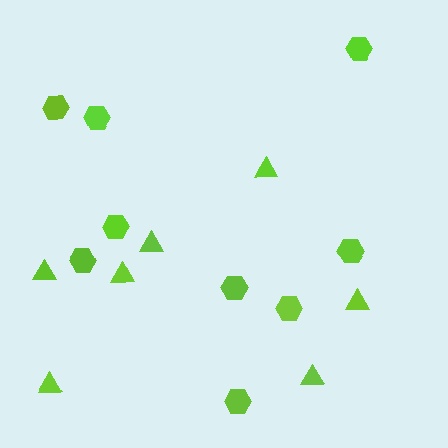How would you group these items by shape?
There are 2 groups: one group of hexagons (9) and one group of triangles (7).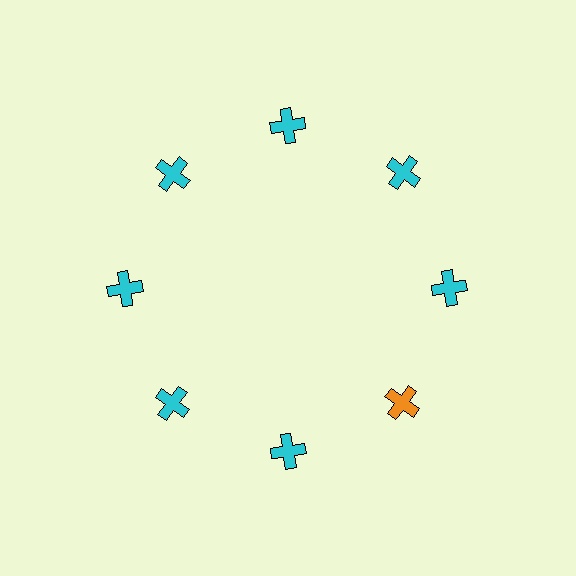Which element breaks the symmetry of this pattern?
The orange cross at roughly the 4 o'clock position breaks the symmetry. All other shapes are cyan crosses.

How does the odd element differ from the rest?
It has a different color: orange instead of cyan.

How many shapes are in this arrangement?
There are 8 shapes arranged in a ring pattern.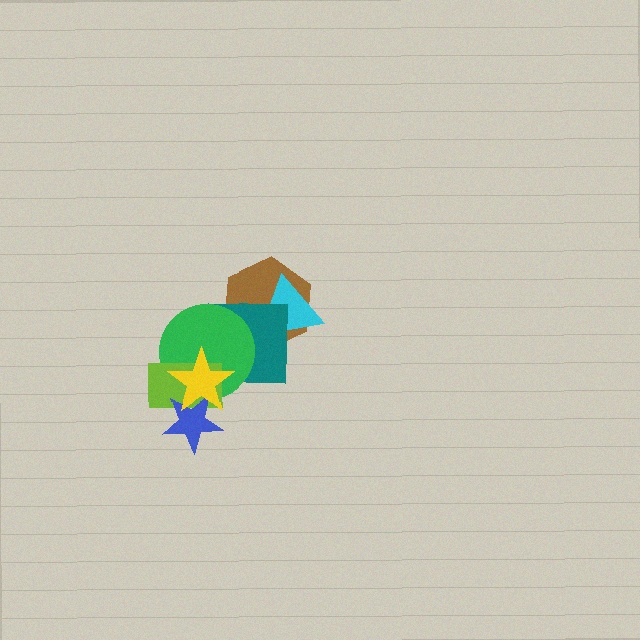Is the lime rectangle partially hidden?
Yes, it is partially covered by another shape.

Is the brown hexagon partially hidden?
Yes, it is partially covered by another shape.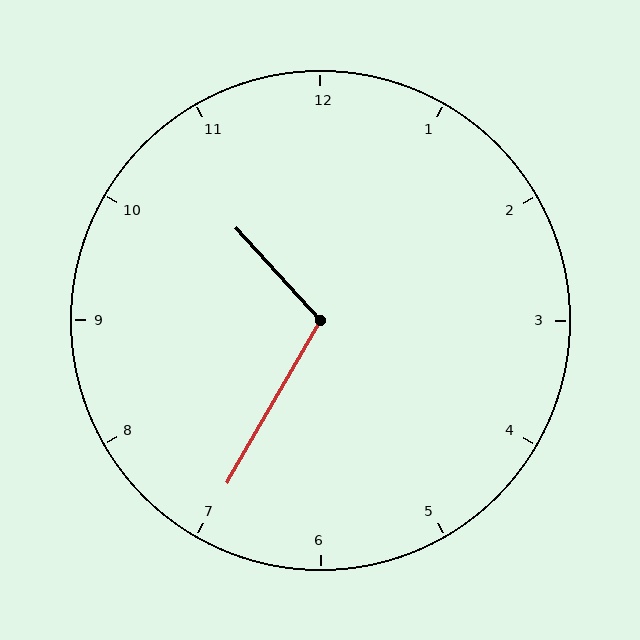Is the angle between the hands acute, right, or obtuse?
It is obtuse.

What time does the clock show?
10:35.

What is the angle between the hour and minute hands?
Approximately 108 degrees.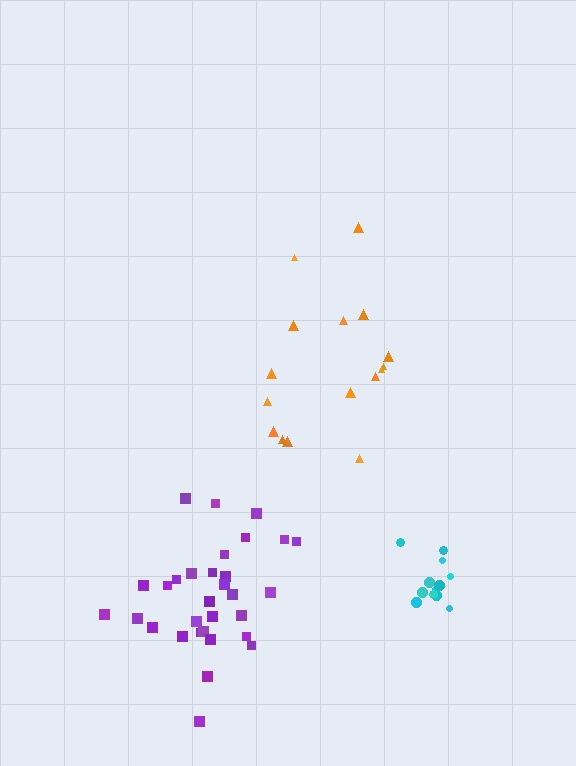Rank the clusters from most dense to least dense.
cyan, purple, orange.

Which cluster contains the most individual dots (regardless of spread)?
Purple (31).